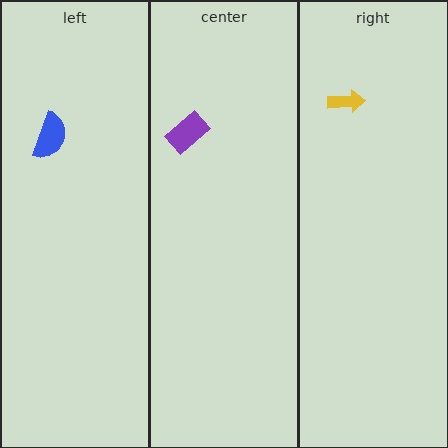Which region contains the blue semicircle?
The left region.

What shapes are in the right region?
The yellow arrow.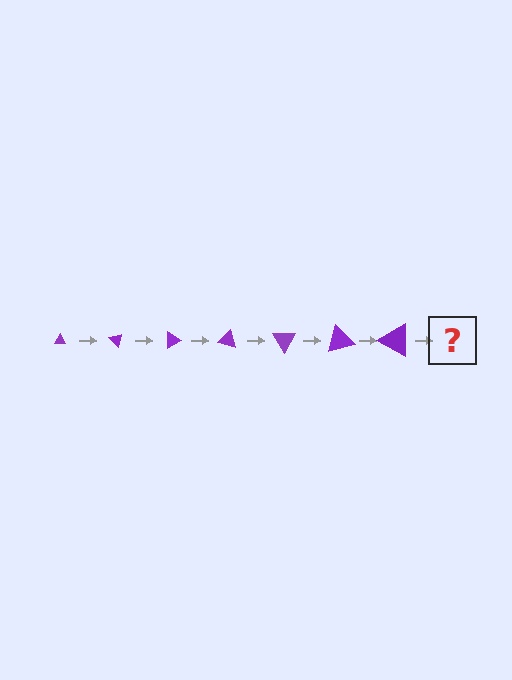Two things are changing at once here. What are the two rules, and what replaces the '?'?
The two rules are that the triangle grows larger each step and it rotates 45 degrees each step. The '?' should be a triangle, larger than the previous one and rotated 315 degrees from the start.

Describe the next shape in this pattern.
It should be a triangle, larger than the previous one and rotated 315 degrees from the start.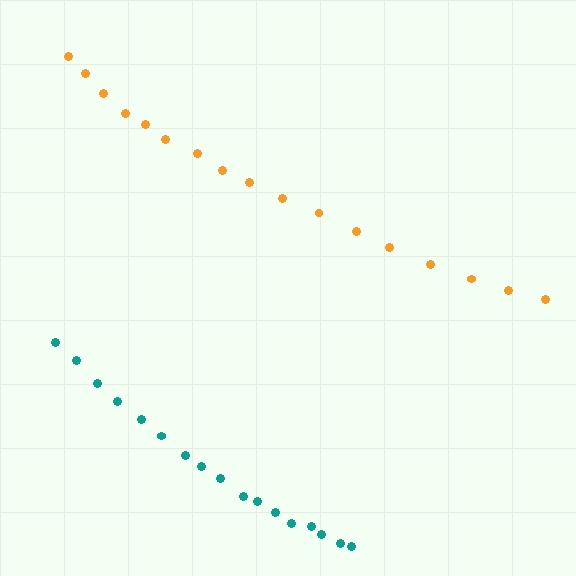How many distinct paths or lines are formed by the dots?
There are 2 distinct paths.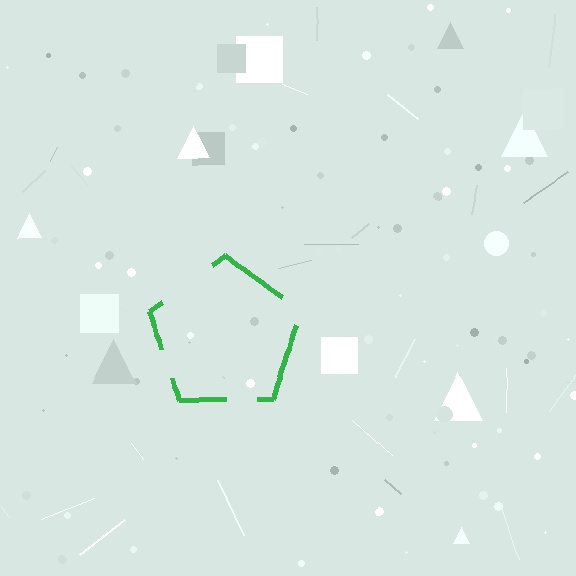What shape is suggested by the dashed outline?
The dashed outline suggests a pentagon.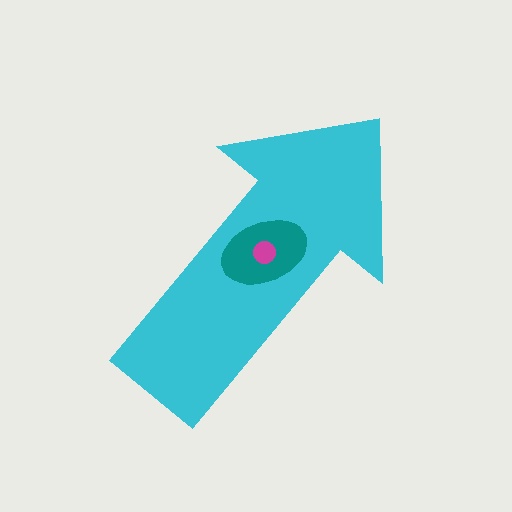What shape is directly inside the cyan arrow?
The teal ellipse.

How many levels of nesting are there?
3.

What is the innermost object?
The magenta circle.